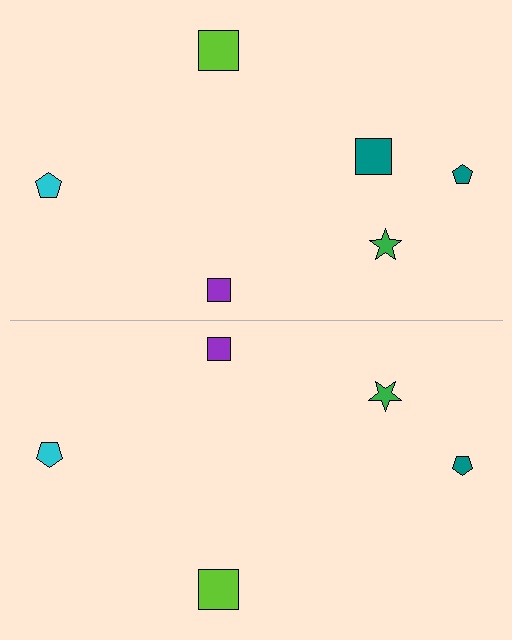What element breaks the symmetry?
A teal square is missing from the bottom side.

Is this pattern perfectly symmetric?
No, the pattern is not perfectly symmetric. A teal square is missing from the bottom side.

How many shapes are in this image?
There are 11 shapes in this image.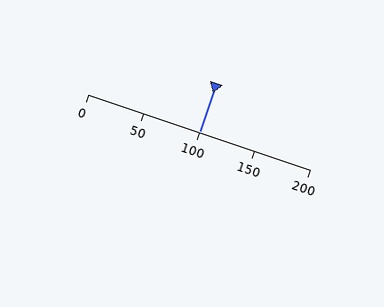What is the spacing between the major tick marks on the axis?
The major ticks are spaced 50 apart.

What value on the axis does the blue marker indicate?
The marker indicates approximately 100.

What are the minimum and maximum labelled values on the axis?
The axis runs from 0 to 200.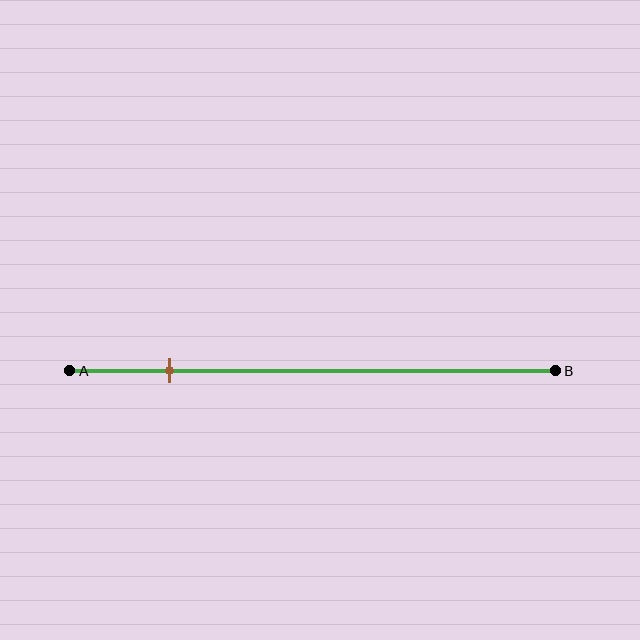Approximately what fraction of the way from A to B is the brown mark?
The brown mark is approximately 20% of the way from A to B.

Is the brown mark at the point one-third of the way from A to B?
No, the mark is at about 20% from A, not at the 33% one-third point.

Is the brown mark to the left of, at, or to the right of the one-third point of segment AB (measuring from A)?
The brown mark is to the left of the one-third point of segment AB.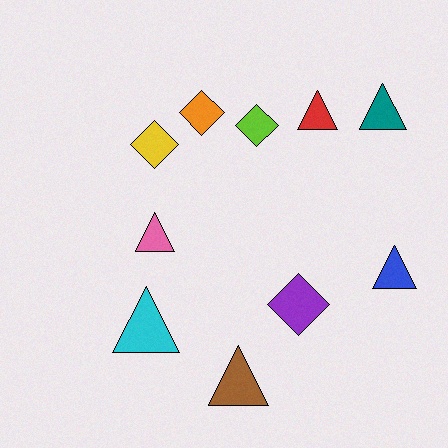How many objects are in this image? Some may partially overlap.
There are 10 objects.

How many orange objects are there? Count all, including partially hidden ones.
There is 1 orange object.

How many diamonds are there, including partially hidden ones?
There are 4 diamonds.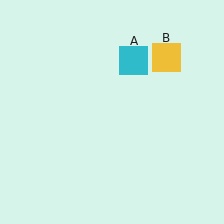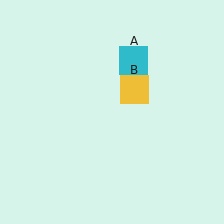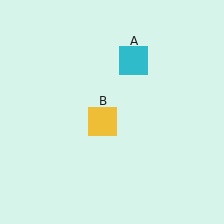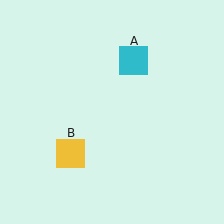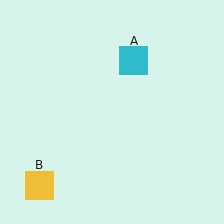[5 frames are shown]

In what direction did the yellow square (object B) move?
The yellow square (object B) moved down and to the left.